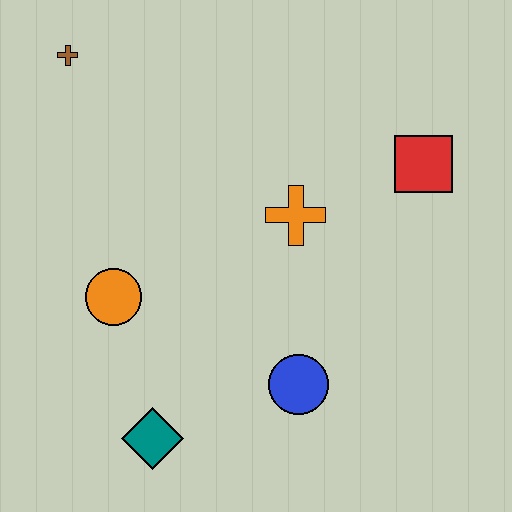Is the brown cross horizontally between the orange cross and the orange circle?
No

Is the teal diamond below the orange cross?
Yes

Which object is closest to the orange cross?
The red square is closest to the orange cross.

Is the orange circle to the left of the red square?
Yes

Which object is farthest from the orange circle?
The red square is farthest from the orange circle.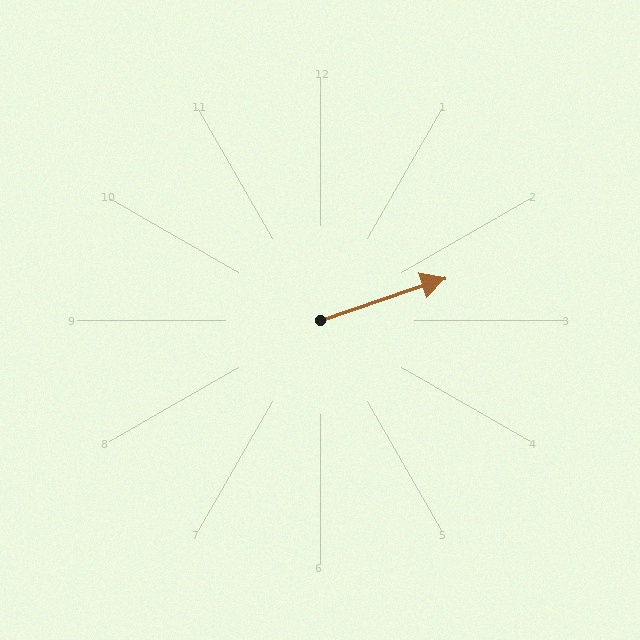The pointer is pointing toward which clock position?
Roughly 2 o'clock.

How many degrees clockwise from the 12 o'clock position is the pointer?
Approximately 71 degrees.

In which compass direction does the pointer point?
East.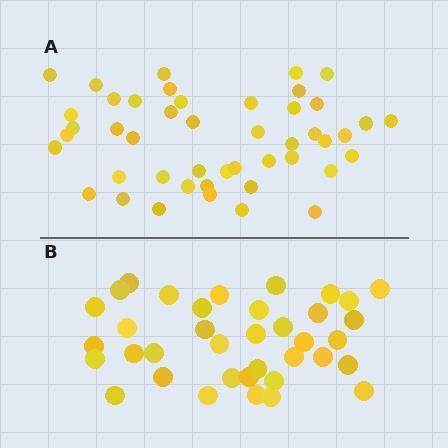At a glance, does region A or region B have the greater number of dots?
Region A (the top region) has more dots.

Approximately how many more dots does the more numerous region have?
Region A has roughly 8 or so more dots than region B.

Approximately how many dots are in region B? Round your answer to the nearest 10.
About 40 dots. (The exact count is 37, which rounds to 40.)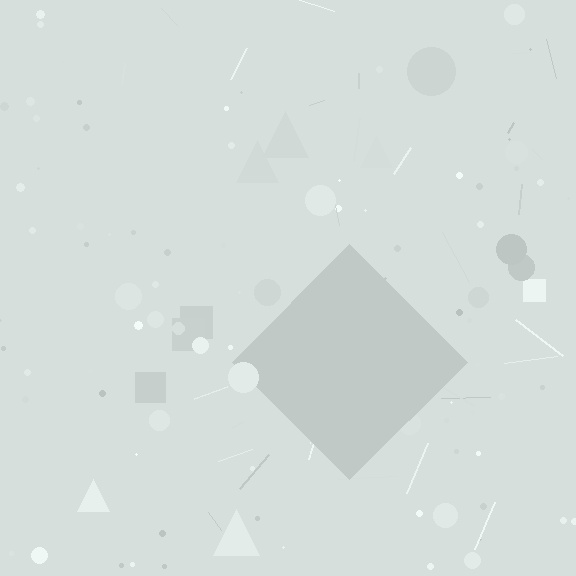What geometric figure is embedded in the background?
A diamond is embedded in the background.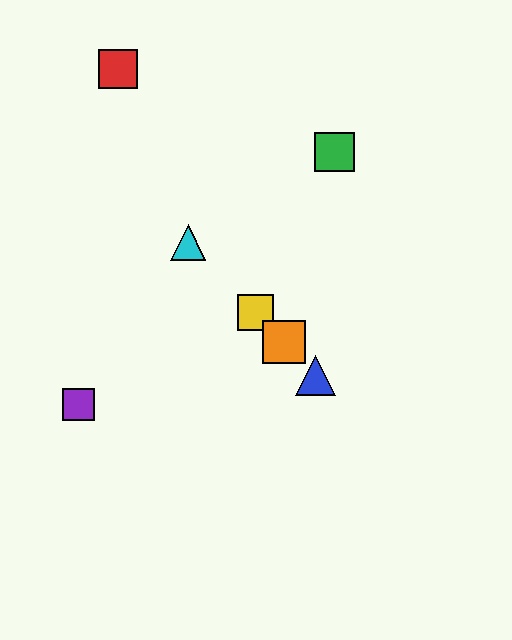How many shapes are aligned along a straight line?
4 shapes (the blue triangle, the yellow square, the orange square, the cyan triangle) are aligned along a straight line.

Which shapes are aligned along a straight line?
The blue triangle, the yellow square, the orange square, the cyan triangle are aligned along a straight line.